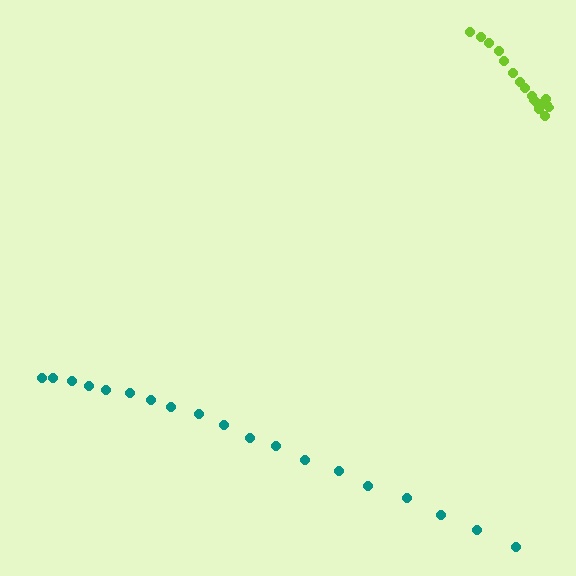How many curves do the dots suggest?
There are 2 distinct paths.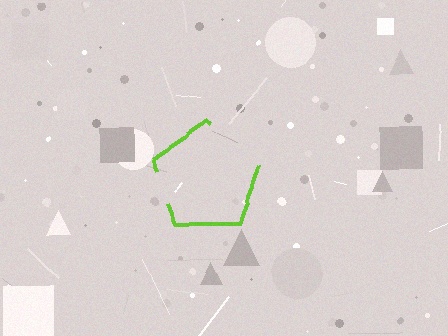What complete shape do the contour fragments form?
The contour fragments form a pentagon.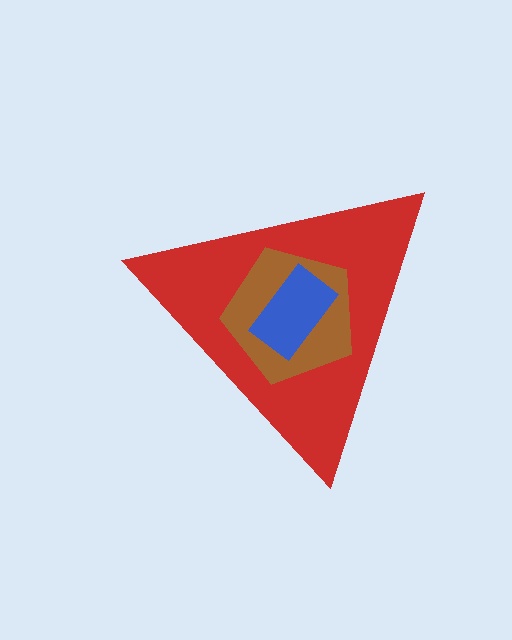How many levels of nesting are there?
3.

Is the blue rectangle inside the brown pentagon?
Yes.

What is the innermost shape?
The blue rectangle.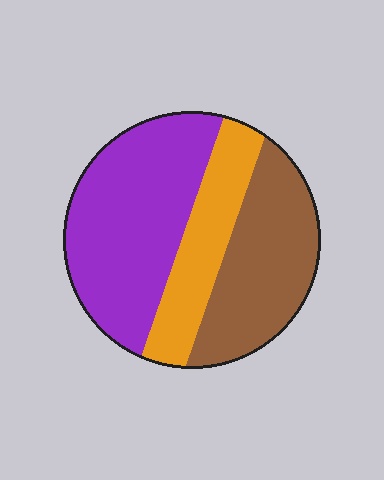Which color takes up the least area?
Orange, at roughly 20%.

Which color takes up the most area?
Purple, at roughly 45%.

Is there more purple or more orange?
Purple.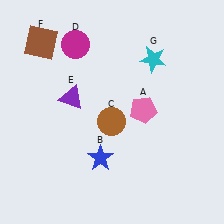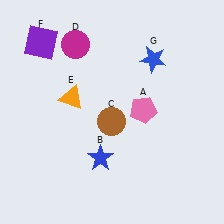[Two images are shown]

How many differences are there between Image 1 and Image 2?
There are 3 differences between the two images.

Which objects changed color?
E changed from purple to orange. F changed from brown to purple. G changed from cyan to blue.